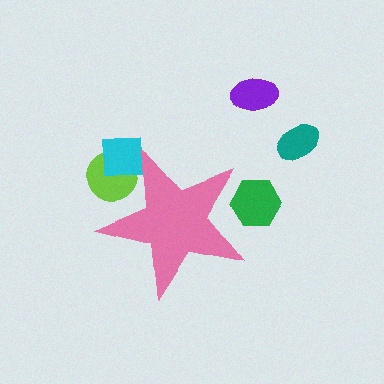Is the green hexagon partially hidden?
Yes, the green hexagon is partially hidden behind the pink star.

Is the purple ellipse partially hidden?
No, the purple ellipse is fully visible.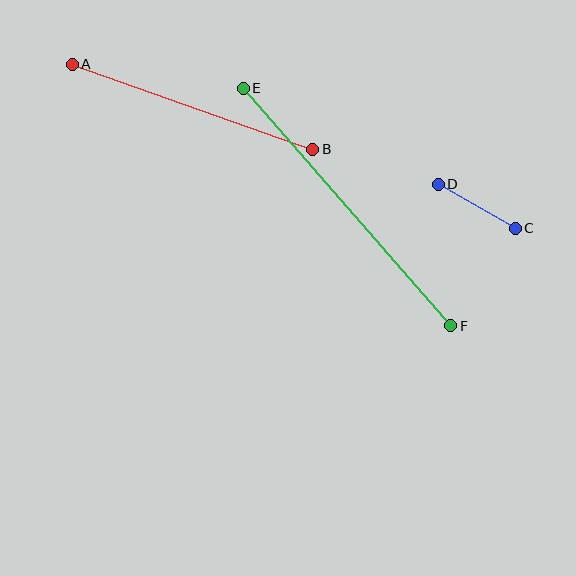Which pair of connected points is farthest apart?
Points E and F are farthest apart.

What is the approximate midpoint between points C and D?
The midpoint is at approximately (477, 206) pixels.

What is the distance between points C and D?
The distance is approximately 89 pixels.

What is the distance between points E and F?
The distance is approximately 315 pixels.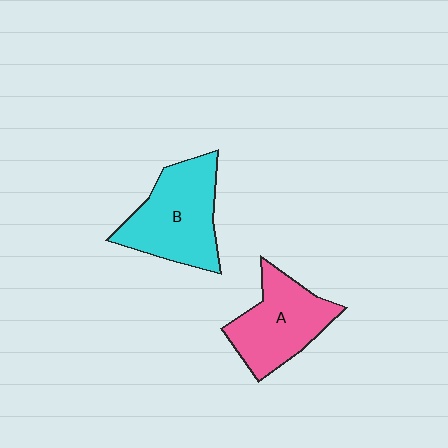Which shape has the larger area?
Shape B (cyan).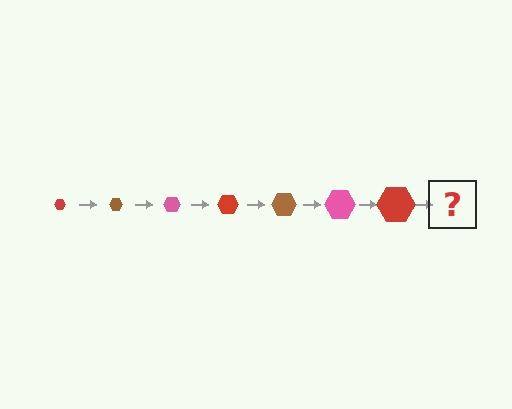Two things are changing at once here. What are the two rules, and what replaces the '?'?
The two rules are that the hexagon grows larger each step and the color cycles through red, brown, and pink. The '?' should be a brown hexagon, larger than the previous one.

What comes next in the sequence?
The next element should be a brown hexagon, larger than the previous one.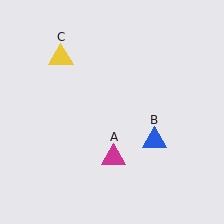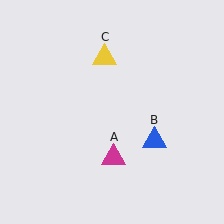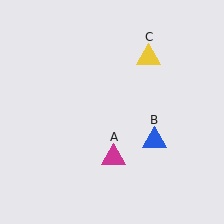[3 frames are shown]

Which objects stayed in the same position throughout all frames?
Magenta triangle (object A) and blue triangle (object B) remained stationary.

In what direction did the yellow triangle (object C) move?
The yellow triangle (object C) moved right.